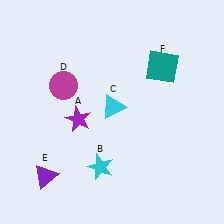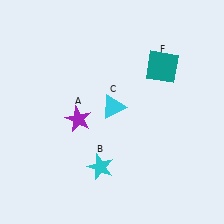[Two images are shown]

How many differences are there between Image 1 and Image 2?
There are 2 differences between the two images.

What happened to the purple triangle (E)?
The purple triangle (E) was removed in Image 2. It was in the bottom-left area of Image 1.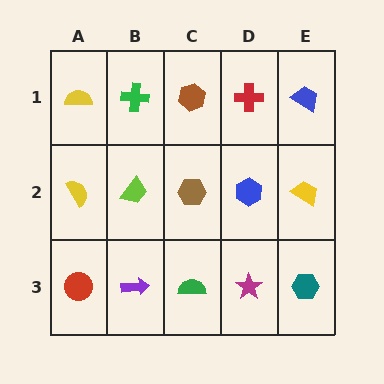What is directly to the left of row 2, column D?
A brown hexagon.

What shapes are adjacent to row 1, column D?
A blue hexagon (row 2, column D), a brown hexagon (row 1, column C), a blue trapezoid (row 1, column E).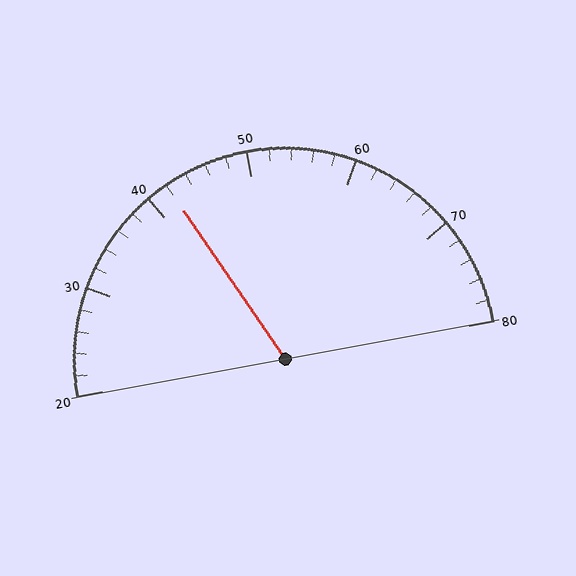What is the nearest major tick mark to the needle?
The nearest major tick mark is 40.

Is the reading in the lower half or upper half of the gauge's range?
The reading is in the lower half of the range (20 to 80).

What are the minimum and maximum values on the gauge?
The gauge ranges from 20 to 80.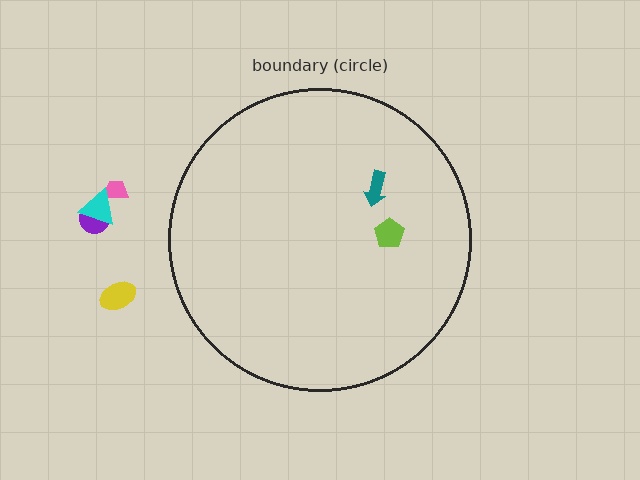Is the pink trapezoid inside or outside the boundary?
Outside.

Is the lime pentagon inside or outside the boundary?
Inside.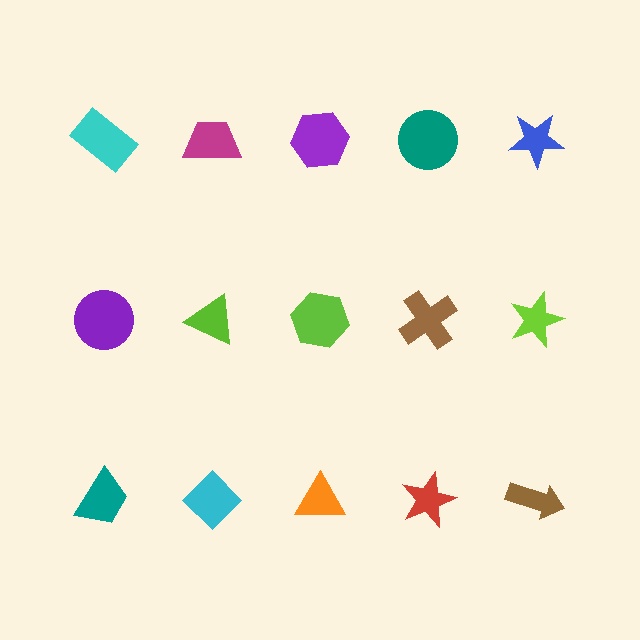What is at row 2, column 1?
A purple circle.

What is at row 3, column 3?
An orange triangle.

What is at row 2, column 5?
A lime star.